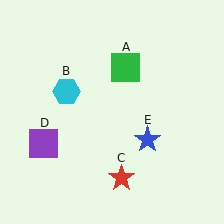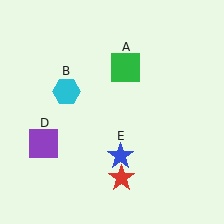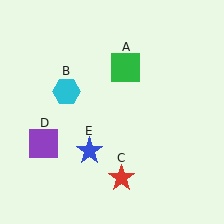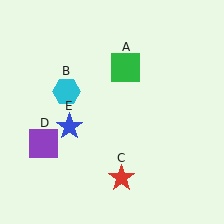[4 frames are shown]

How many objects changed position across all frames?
1 object changed position: blue star (object E).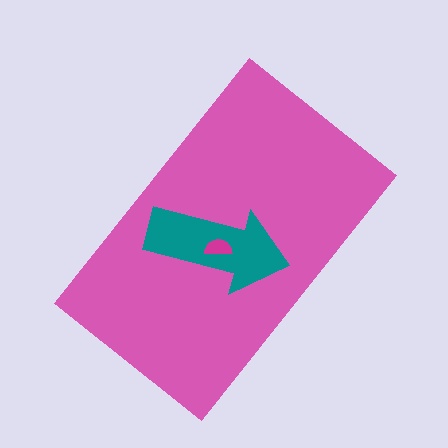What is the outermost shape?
The pink rectangle.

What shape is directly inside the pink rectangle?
The teal arrow.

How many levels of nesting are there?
3.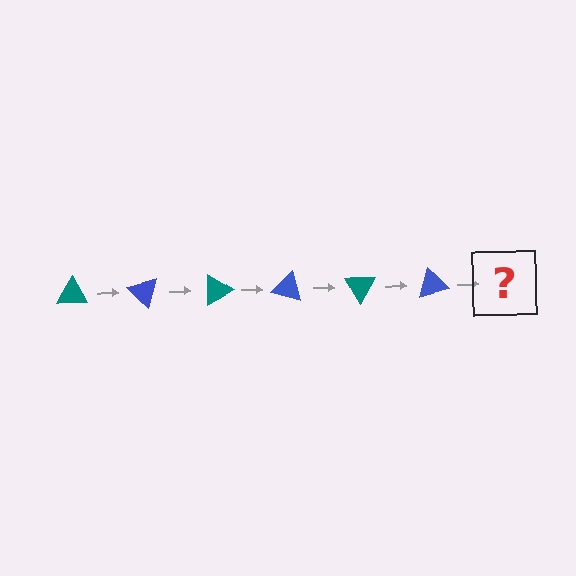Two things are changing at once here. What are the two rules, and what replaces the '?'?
The two rules are that it rotates 45 degrees each step and the color cycles through teal and blue. The '?' should be a teal triangle, rotated 270 degrees from the start.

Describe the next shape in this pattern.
It should be a teal triangle, rotated 270 degrees from the start.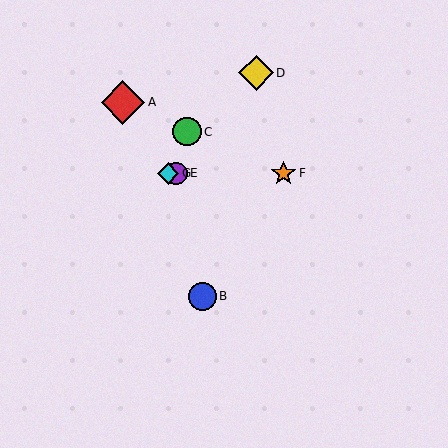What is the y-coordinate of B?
Object B is at y≈296.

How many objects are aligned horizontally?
3 objects (E, F, G) are aligned horizontally.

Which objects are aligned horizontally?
Objects E, F, G are aligned horizontally.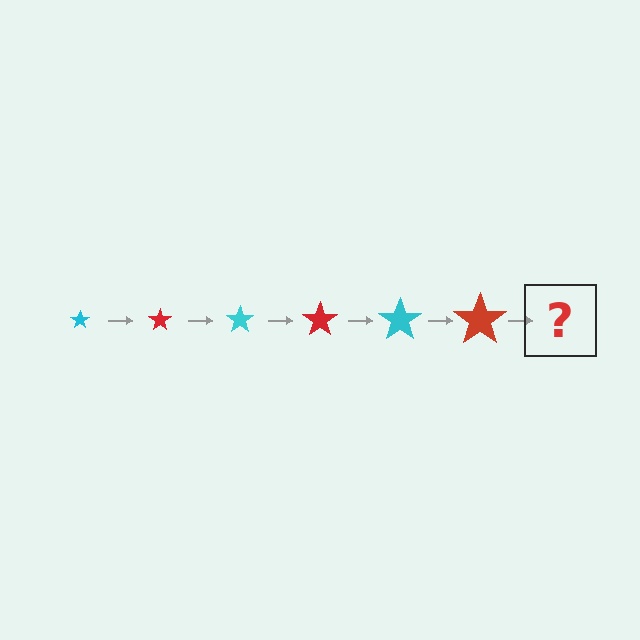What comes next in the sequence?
The next element should be a cyan star, larger than the previous one.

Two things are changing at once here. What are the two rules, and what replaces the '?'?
The two rules are that the star grows larger each step and the color cycles through cyan and red. The '?' should be a cyan star, larger than the previous one.